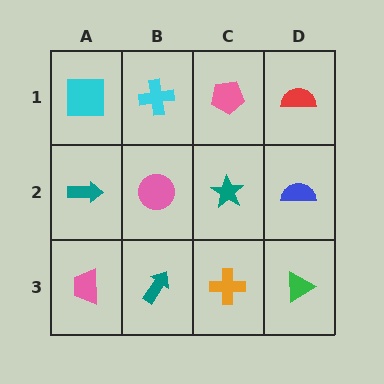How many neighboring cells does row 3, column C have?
3.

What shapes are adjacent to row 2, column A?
A cyan square (row 1, column A), a pink trapezoid (row 3, column A), a pink circle (row 2, column B).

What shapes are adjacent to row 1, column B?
A pink circle (row 2, column B), a cyan square (row 1, column A), a pink pentagon (row 1, column C).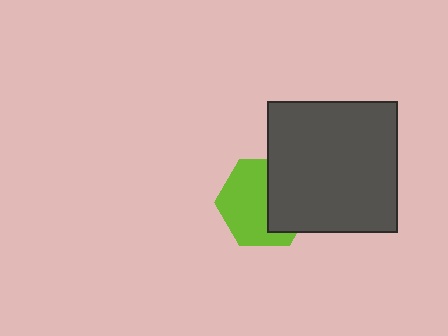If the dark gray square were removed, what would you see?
You would see the complete lime hexagon.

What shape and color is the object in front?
The object in front is a dark gray square.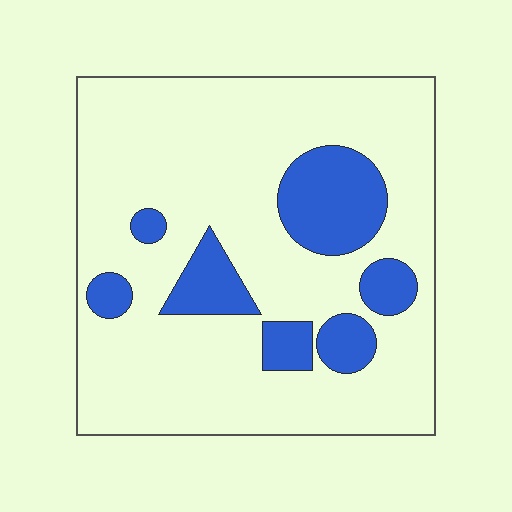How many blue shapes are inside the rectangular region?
7.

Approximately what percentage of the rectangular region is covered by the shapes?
Approximately 20%.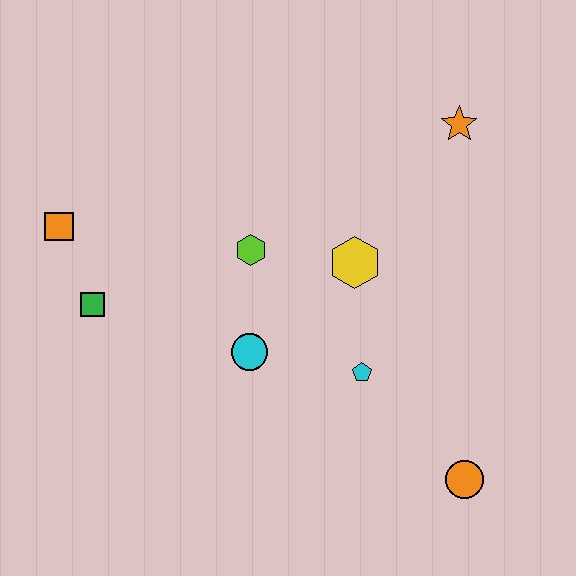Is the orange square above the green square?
Yes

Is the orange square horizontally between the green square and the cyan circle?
No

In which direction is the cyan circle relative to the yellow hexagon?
The cyan circle is to the left of the yellow hexagon.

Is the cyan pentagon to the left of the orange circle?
Yes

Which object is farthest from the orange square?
The orange circle is farthest from the orange square.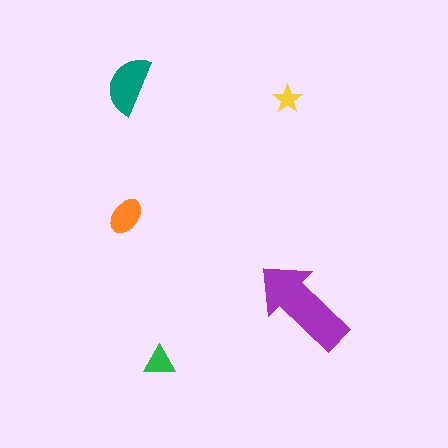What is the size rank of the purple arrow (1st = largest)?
1st.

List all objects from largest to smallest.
The purple arrow, the teal semicircle, the orange ellipse, the green triangle, the yellow star.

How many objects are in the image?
There are 5 objects in the image.